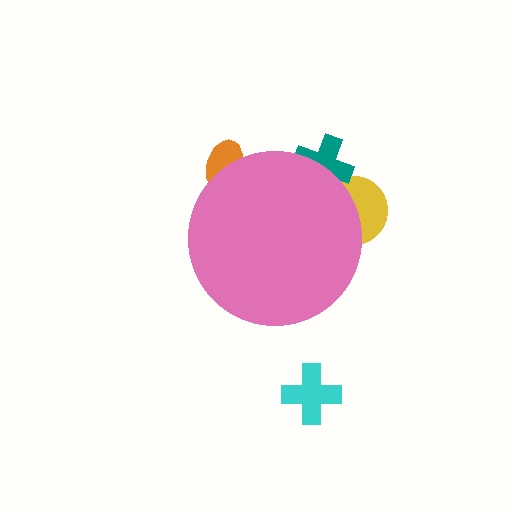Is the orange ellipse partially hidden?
Yes, the orange ellipse is partially hidden behind the pink circle.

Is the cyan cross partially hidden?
No, the cyan cross is fully visible.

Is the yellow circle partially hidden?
Yes, the yellow circle is partially hidden behind the pink circle.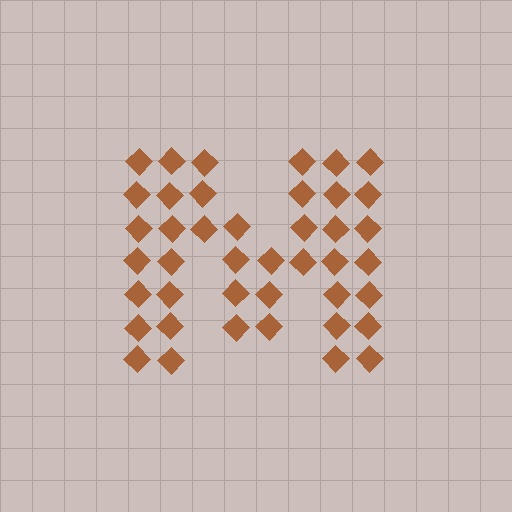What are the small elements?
The small elements are diamonds.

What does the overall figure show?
The overall figure shows the letter M.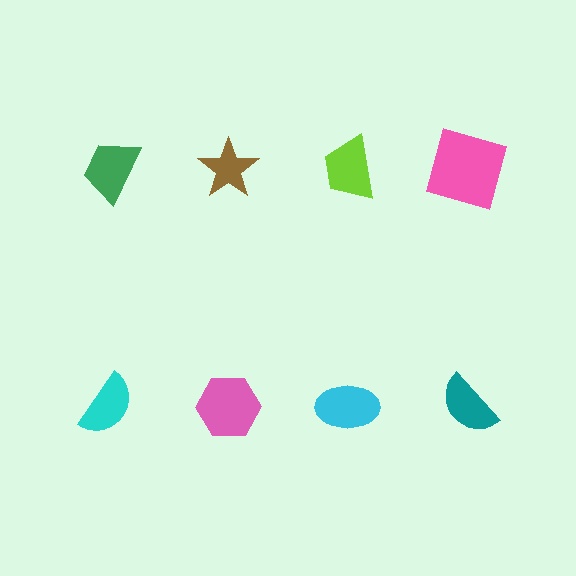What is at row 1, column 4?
A pink square.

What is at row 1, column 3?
A lime trapezoid.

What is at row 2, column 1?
A cyan semicircle.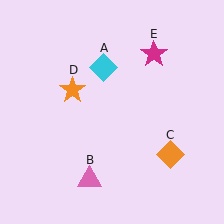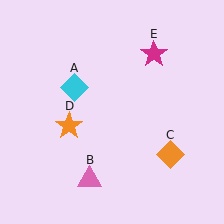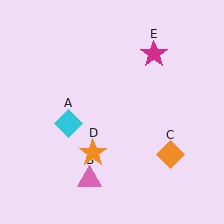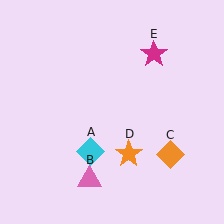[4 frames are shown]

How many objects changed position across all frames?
2 objects changed position: cyan diamond (object A), orange star (object D).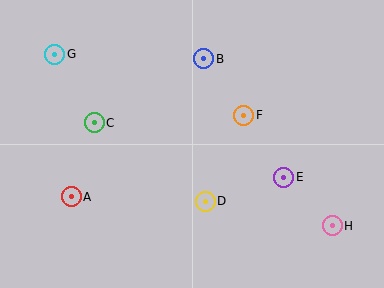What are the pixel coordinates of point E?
Point E is at (284, 177).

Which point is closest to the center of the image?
Point D at (205, 201) is closest to the center.